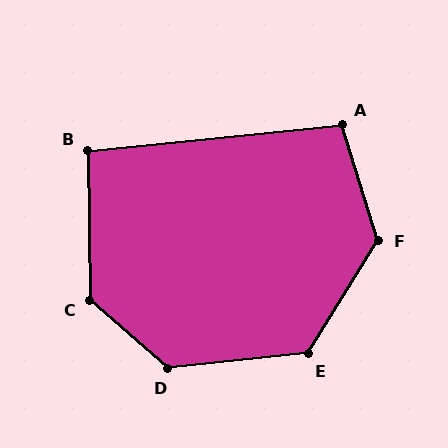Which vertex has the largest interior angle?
D, at approximately 133 degrees.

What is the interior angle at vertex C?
Approximately 131 degrees (obtuse).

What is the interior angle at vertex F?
Approximately 132 degrees (obtuse).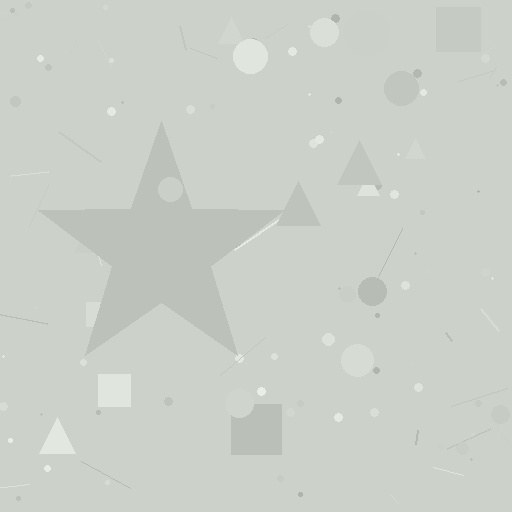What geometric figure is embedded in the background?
A star is embedded in the background.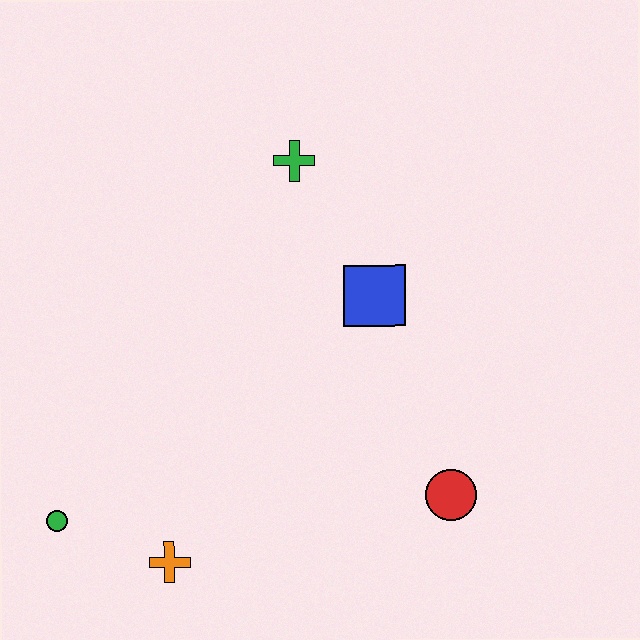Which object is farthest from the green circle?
The green cross is farthest from the green circle.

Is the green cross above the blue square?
Yes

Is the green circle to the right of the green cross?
No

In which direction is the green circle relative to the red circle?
The green circle is to the left of the red circle.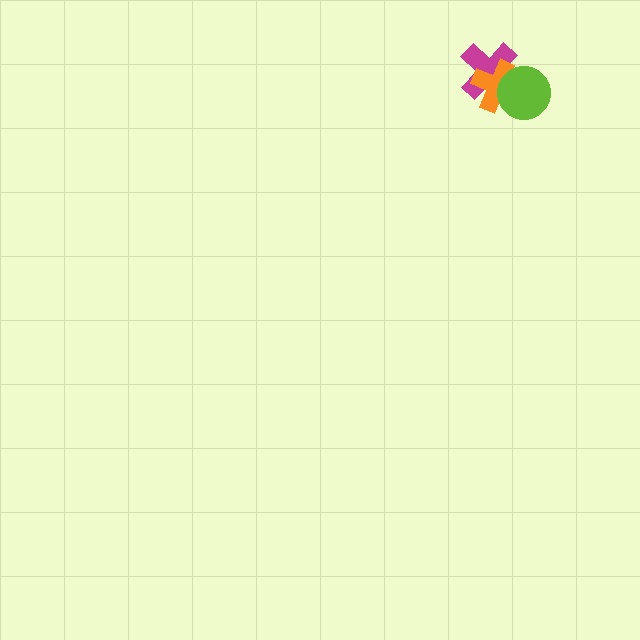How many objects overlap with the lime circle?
2 objects overlap with the lime circle.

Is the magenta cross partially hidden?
Yes, it is partially covered by another shape.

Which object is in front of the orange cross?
The lime circle is in front of the orange cross.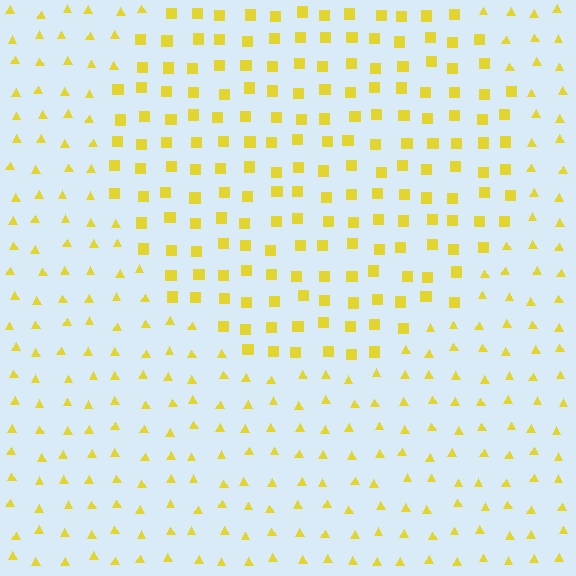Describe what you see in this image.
The image is filled with small yellow elements arranged in a uniform grid. A circle-shaped region contains squares, while the surrounding area contains triangles. The boundary is defined purely by the change in element shape.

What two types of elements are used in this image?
The image uses squares inside the circle region and triangles outside it.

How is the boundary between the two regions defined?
The boundary is defined by a change in element shape: squares inside vs. triangles outside. All elements share the same color and spacing.